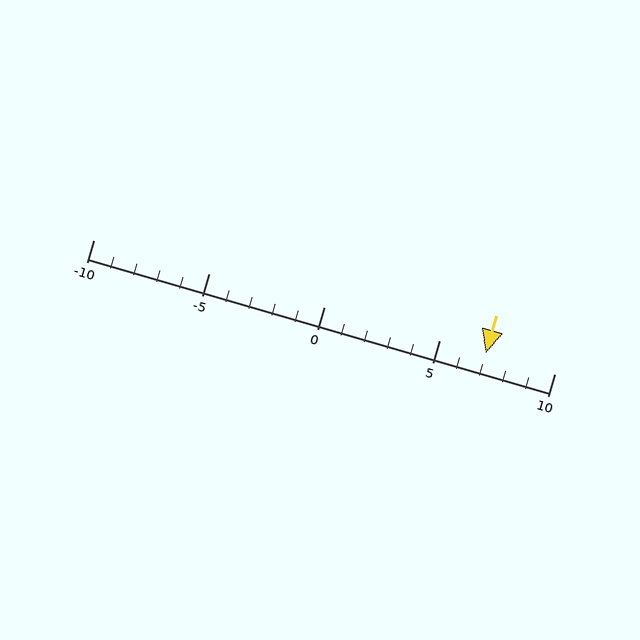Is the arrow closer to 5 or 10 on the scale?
The arrow is closer to 5.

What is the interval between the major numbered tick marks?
The major tick marks are spaced 5 units apart.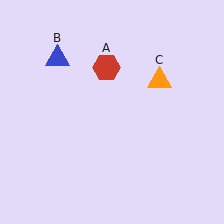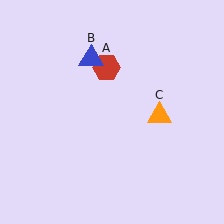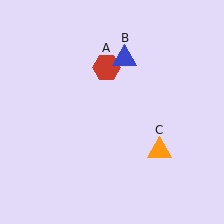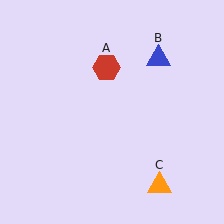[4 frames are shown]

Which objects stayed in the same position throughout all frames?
Red hexagon (object A) remained stationary.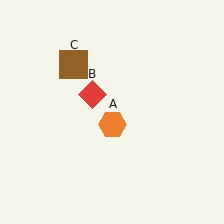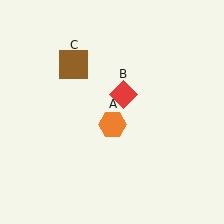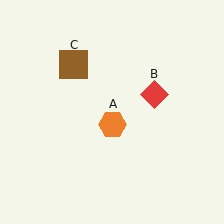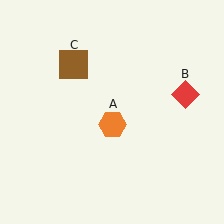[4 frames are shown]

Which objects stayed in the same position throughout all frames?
Orange hexagon (object A) and brown square (object C) remained stationary.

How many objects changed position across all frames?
1 object changed position: red diamond (object B).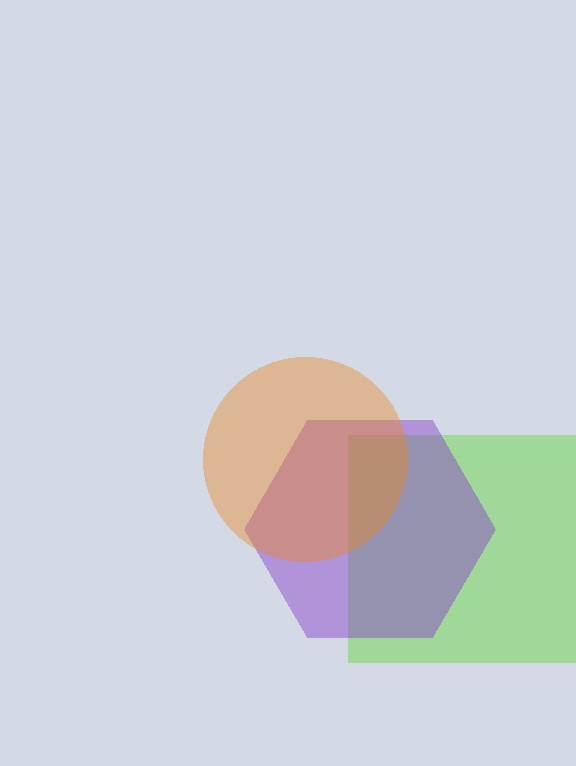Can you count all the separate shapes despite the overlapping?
Yes, there are 3 separate shapes.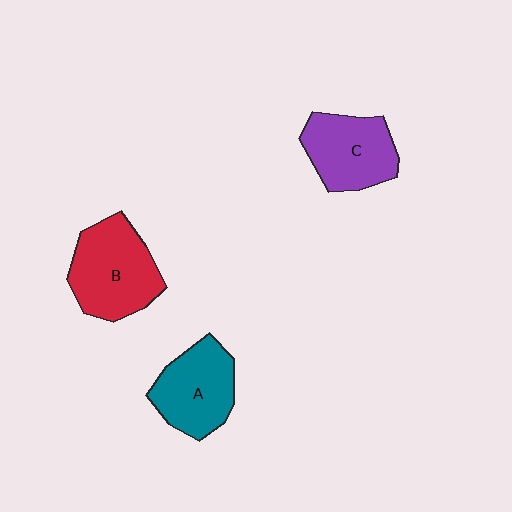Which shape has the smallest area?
Shape C (purple).